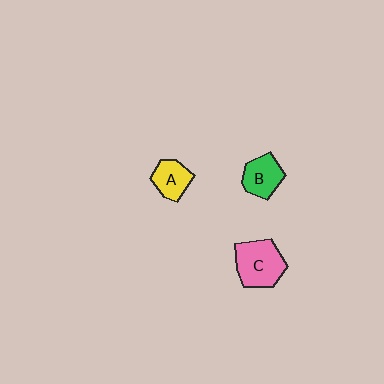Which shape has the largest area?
Shape C (pink).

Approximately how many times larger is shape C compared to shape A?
Approximately 1.7 times.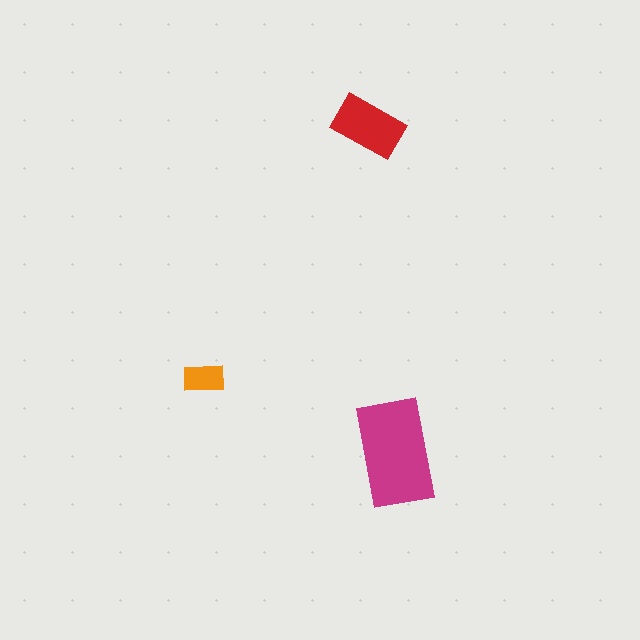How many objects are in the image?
There are 3 objects in the image.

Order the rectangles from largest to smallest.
the magenta one, the red one, the orange one.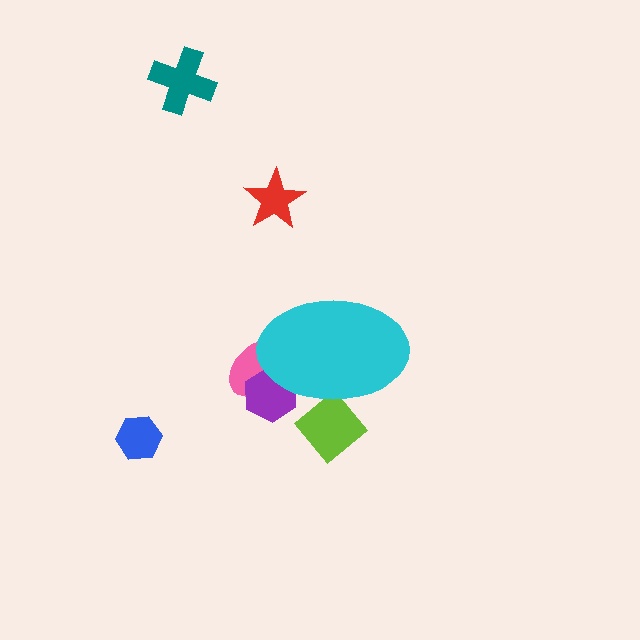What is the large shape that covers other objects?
A cyan ellipse.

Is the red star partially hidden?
No, the red star is fully visible.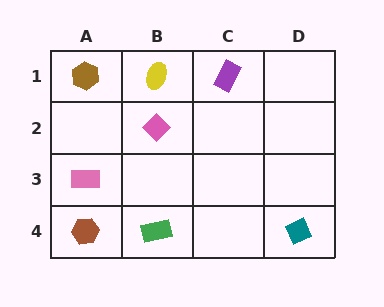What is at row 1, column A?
A brown hexagon.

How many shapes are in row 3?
1 shape.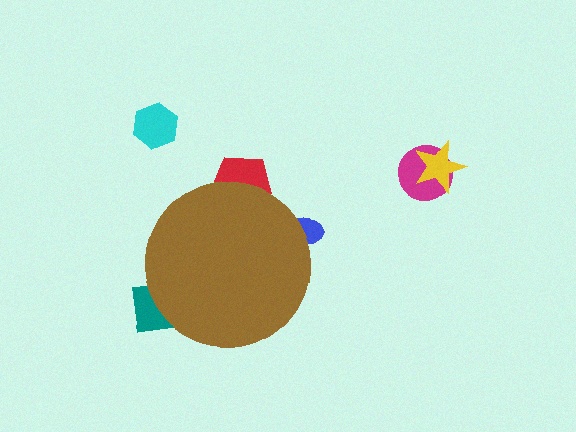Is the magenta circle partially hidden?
No, the magenta circle is fully visible.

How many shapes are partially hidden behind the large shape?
3 shapes are partially hidden.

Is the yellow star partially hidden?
No, the yellow star is fully visible.